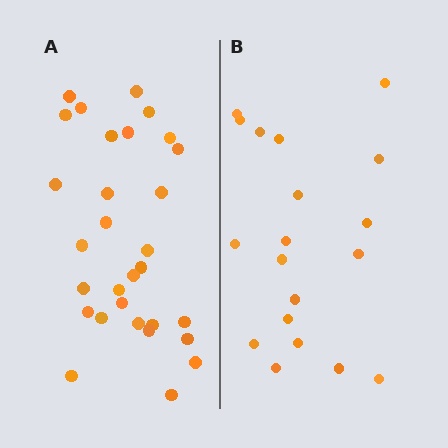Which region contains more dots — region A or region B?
Region A (the left region) has more dots.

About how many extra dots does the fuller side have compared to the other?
Region A has roughly 12 or so more dots than region B.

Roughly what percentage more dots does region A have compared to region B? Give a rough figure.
About 60% more.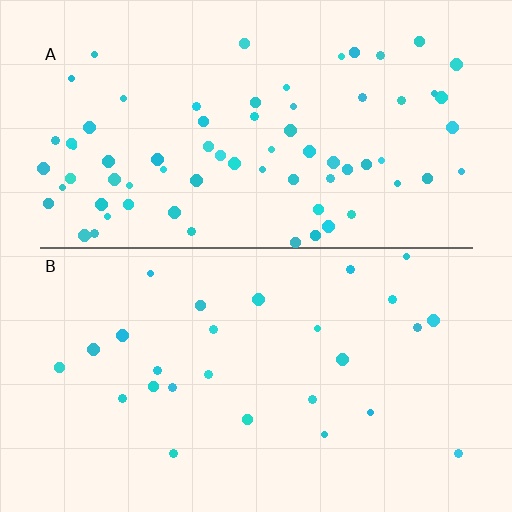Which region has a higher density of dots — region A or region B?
A (the top).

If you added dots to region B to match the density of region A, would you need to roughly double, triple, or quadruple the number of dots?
Approximately triple.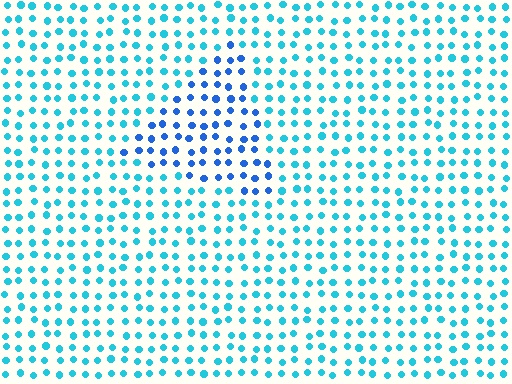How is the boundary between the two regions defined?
The boundary is defined purely by a slight shift in hue (about 32 degrees). Spacing, size, and orientation are identical on both sides.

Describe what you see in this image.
The image is filled with small cyan elements in a uniform arrangement. A triangle-shaped region is visible where the elements are tinted to a slightly different hue, forming a subtle color boundary.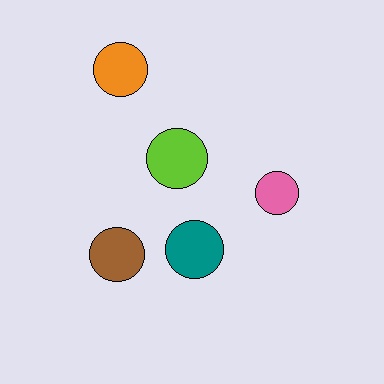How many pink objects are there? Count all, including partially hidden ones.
There is 1 pink object.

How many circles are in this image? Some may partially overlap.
There are 5 circles.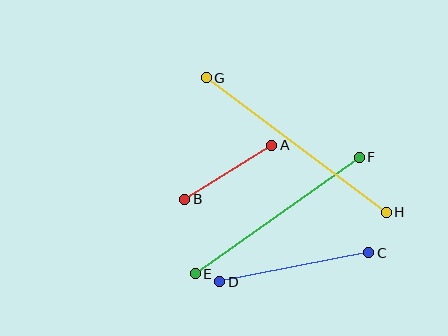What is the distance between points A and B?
The distance is approximately 103 pixels.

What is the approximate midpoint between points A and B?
The midpoint is at approximately (228, 172) pixels.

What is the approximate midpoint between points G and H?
The midpoint is at approximately (296, 145) pixels.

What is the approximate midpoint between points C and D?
The midpoint is at approximately (294, 267) pixels.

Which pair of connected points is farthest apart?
Points G and H are farthest apart.